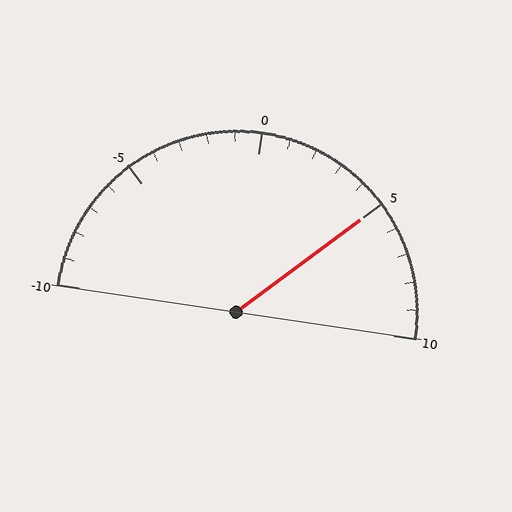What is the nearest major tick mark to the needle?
The nearest major tick mark is 5.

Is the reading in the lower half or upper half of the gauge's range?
The reading is in the upper half of the range (-10 to 10).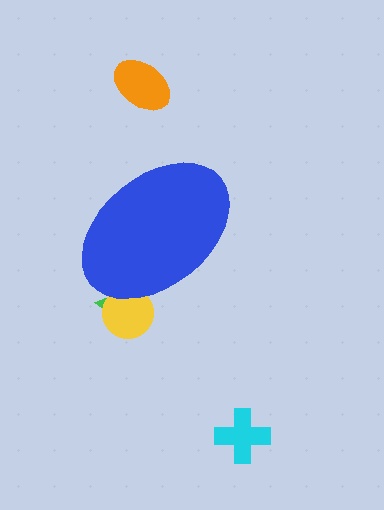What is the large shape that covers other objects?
A blue ellipse.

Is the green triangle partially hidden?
Yes, the green triangle is partially hidden behind the blue ellipse.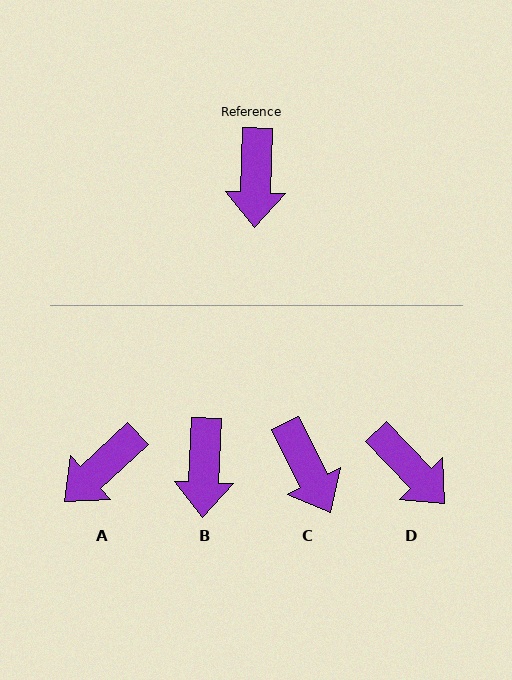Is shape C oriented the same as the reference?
No, it is off by about 29 degrees.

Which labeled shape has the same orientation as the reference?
B.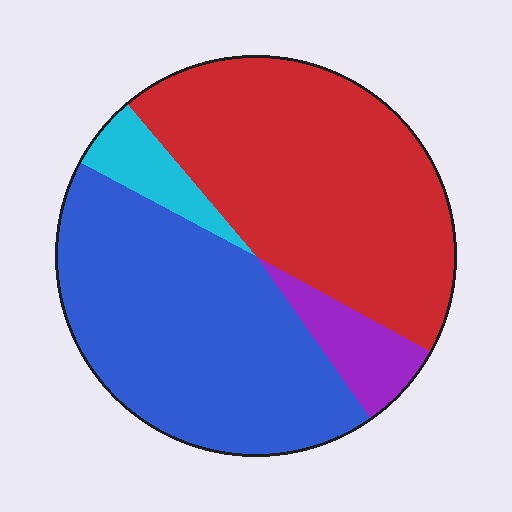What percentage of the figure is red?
Red covers around 45% of the figure.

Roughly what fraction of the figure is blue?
Blue covers roughly 45% of the figure.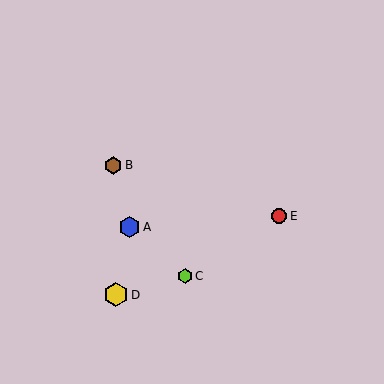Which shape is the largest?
The yellow hexagon (labeled D) is the largest.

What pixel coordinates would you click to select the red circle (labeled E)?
Click at (279, 216) to select the red circle E.